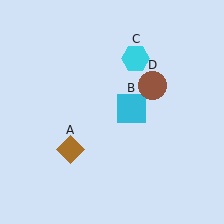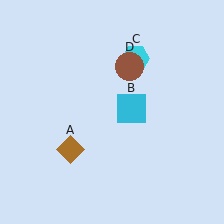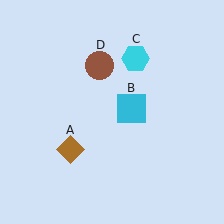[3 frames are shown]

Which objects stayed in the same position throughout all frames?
Brown diamond (object A) and cyan square (object B) and cyan hexagon (object C) remained stationary.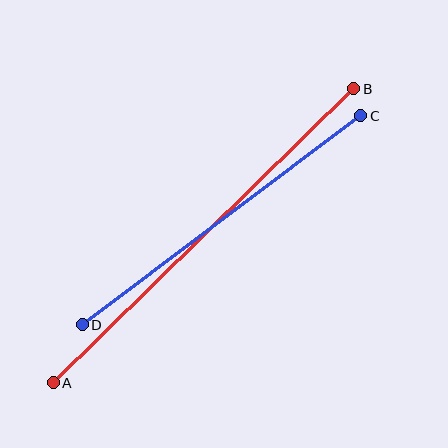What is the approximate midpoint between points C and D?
The midpoint is at approximately (221, 220) pixels.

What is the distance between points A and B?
The distance is approximately 420 pixels.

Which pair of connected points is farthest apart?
Points A and B are farthest apart.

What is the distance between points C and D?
The distance is approximately 348 pixels.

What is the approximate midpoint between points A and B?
The midpoint is at approximately (204, 236) pixels.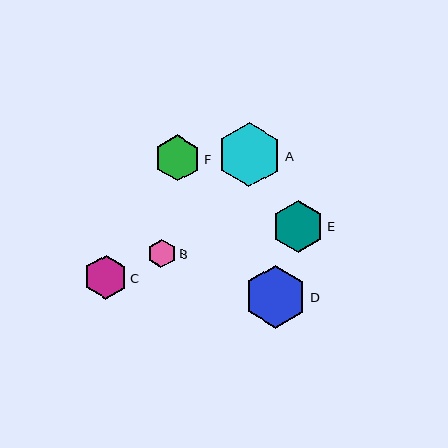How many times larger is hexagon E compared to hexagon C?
Hexagon E is approximately 1.2 times the size of hexagon C.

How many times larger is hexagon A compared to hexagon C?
Hexagon A is approximately 1.5 times the size of hexagon C.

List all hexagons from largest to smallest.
From largest to smallest: A, D, E, F, C, B.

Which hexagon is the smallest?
Hexagon B is the smallest with a size of approximately 28 pixels.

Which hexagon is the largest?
Hexagon A is the largest with a size of approximately 64 pixels.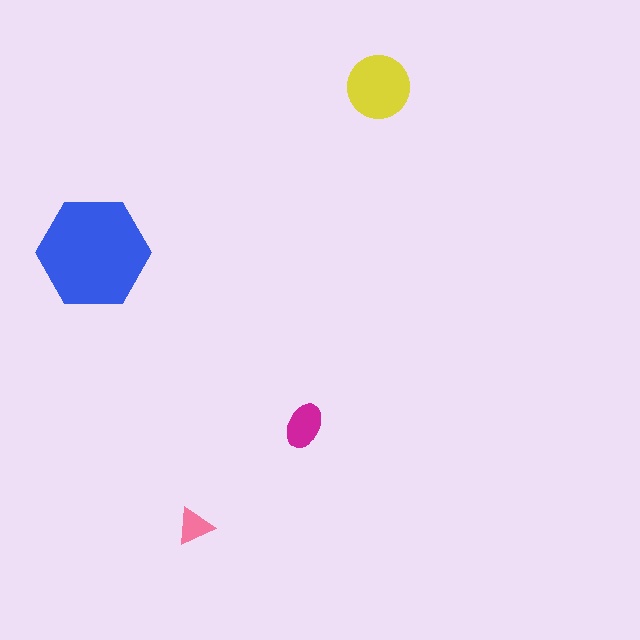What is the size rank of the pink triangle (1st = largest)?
4th.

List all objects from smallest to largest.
The pink triangle, the magenta ellipse, the yellow circle, the blue hexagon.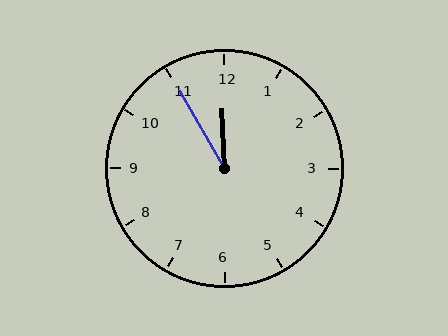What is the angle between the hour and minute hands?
Approximately 28 degrees.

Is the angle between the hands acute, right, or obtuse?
It is acute.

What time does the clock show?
11:55.